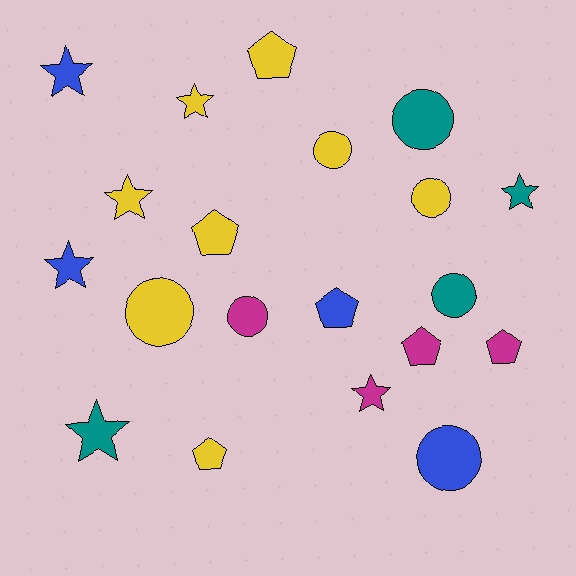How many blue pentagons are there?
There is 1 blue pentagon.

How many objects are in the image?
There are 20 objects.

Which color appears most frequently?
Yellow, with 8 objects.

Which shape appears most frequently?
Star, with 7 objects.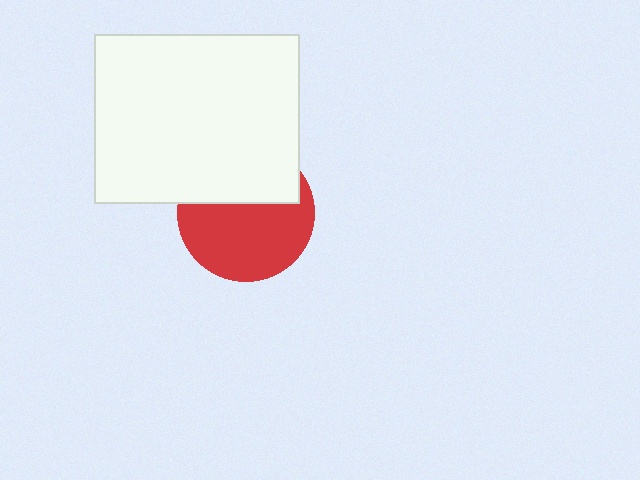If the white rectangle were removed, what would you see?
You would see the complete red circle.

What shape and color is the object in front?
The object in front is a white rectangle.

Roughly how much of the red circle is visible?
About half of it is visible (roughly 61%).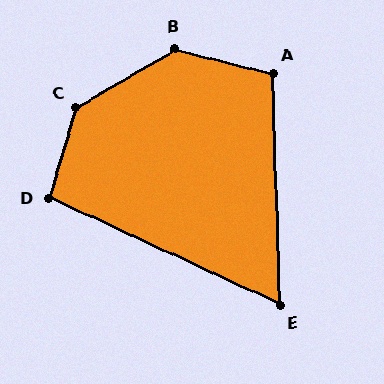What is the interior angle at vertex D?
Approximately 98 degrees (obtuse).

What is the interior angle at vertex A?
Approximately 106 degrees (obtuse).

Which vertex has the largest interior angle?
C, at approximately 137 degrees.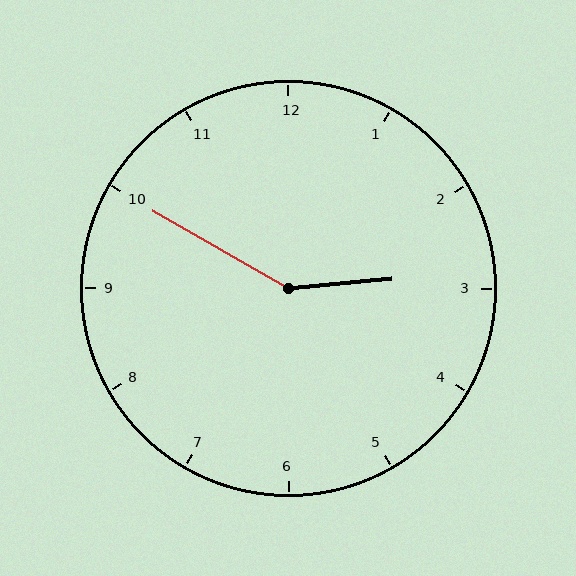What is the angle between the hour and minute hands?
Approximately 145 degrees.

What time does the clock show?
2:50.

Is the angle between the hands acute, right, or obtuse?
It is obtuse.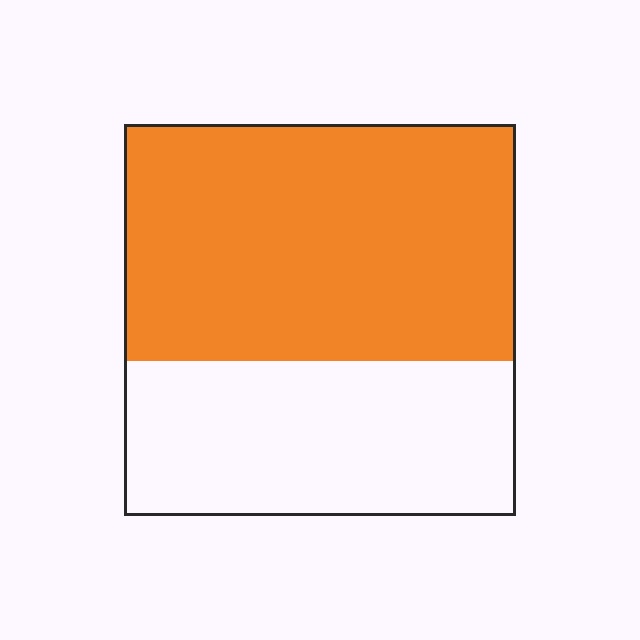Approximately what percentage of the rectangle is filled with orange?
Approximately 60%.